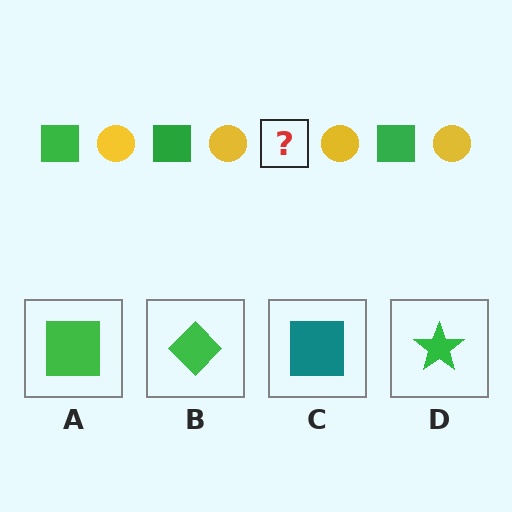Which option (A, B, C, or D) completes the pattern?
A.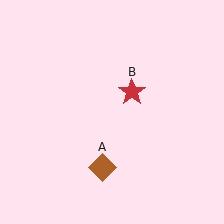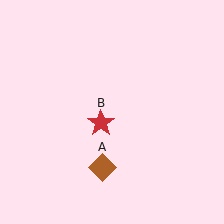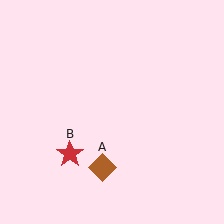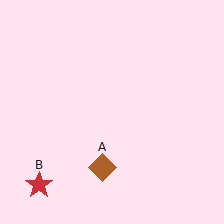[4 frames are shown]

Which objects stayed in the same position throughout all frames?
Brown diamond (object A) remained stationary.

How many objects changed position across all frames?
1 object changed position: red star (object B).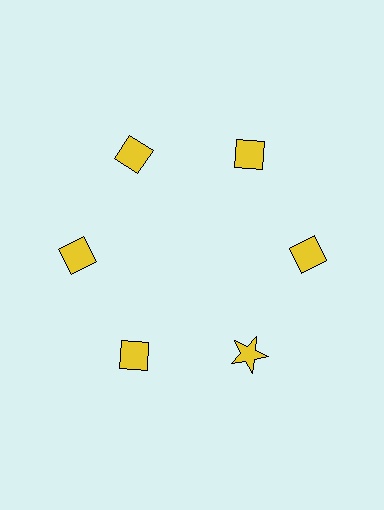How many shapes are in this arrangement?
There are 6 shapes arranged in a ring pattern.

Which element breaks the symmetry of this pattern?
The yellow star at roughly the 5 o'clock position breaks the symmetry. All other shapes are yellow diamonds.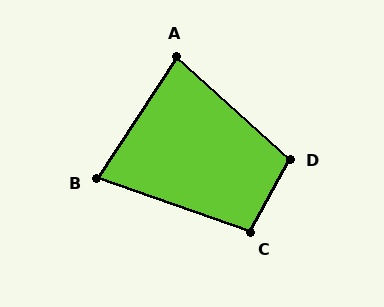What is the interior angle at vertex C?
Approximately 99 degrees (obtuse).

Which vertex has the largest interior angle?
D, at approximately 104 degrees.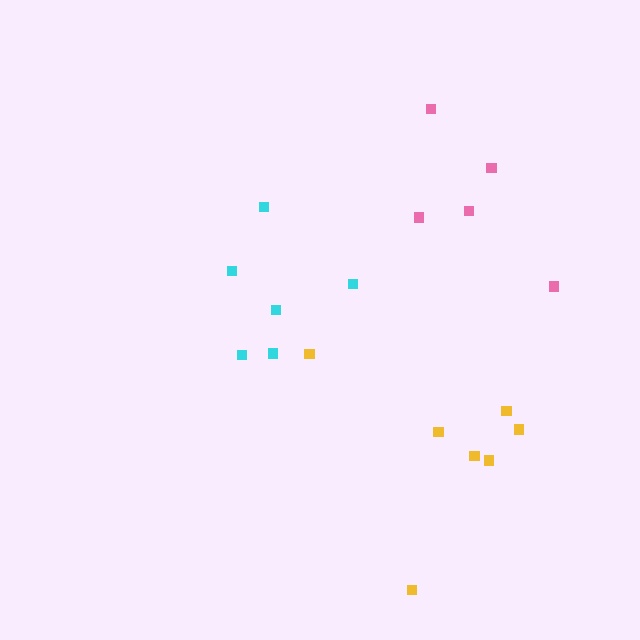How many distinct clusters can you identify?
There are 3 distinct clusters.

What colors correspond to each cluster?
The clusters are colored: cyan, yellow, pink.